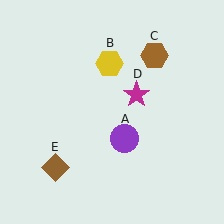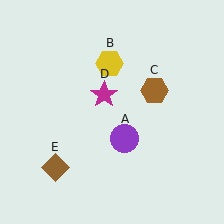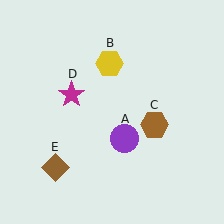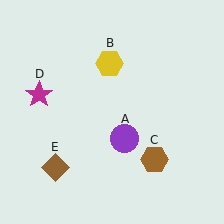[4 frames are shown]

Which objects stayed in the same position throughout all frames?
Purple circle (object A) and yellow hexagon (object B) and brown diamond (object E) remained stationary.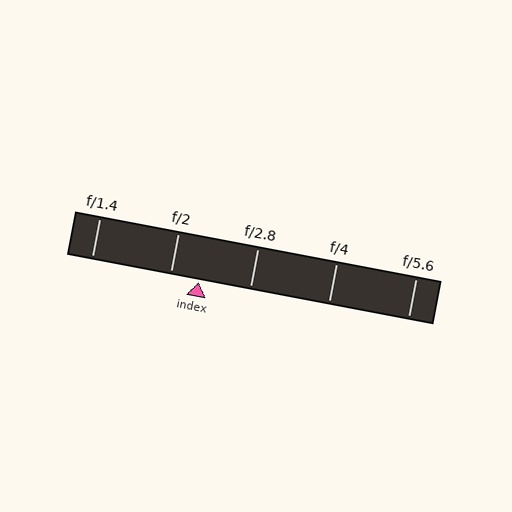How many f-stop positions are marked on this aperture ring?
There are 5 f-stop positions marked.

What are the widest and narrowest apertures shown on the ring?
The widest aperture shown is f/1.4 and the narrowest is f/5.6.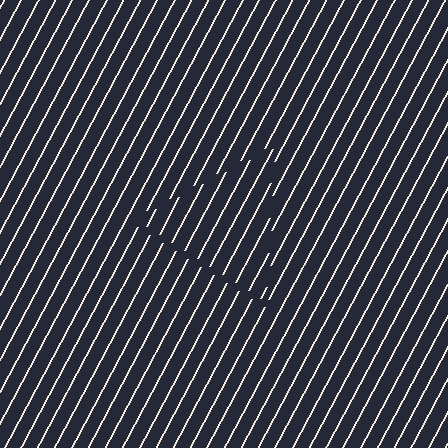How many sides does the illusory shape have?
3 sides — the line-ends trace a triangle.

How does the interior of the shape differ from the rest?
The interior of the shape contains the same grating, shifted by half a period — the contour is defined by the phase discontinuity where line-ends from the inner and outer gratings abut.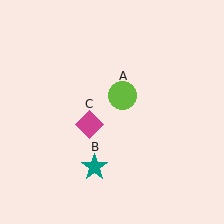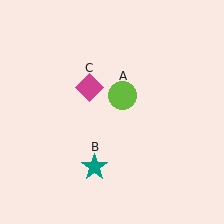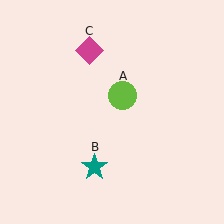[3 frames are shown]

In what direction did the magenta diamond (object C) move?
The magenta diamond (object C) moved up.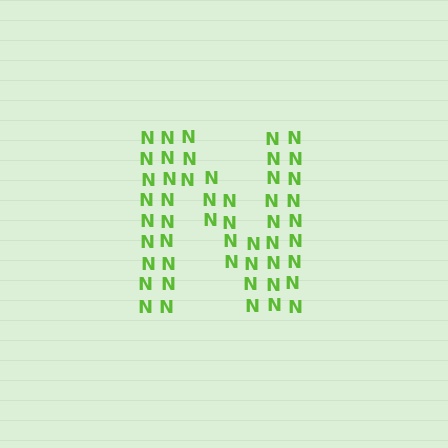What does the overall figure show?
The overall figure shows the letter N.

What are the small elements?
The small elements are letter N's.